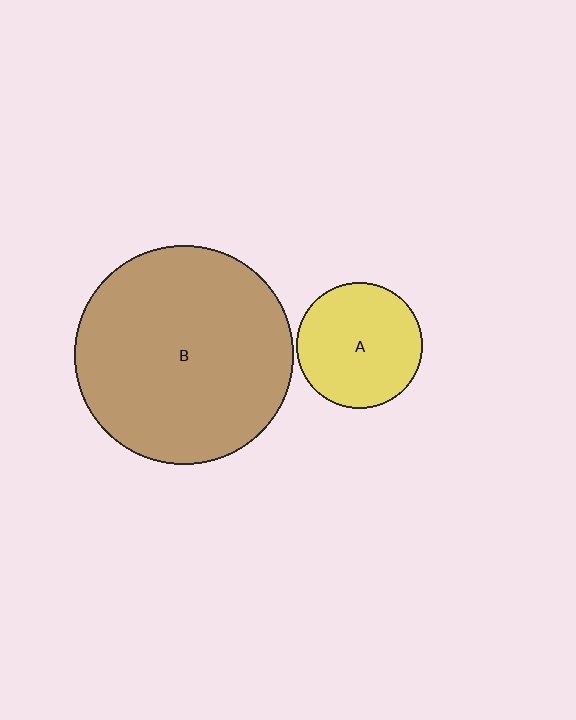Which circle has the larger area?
Circle B (brown).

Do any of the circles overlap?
No, none of the circles overlap.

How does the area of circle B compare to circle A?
Approximately 3.0 times.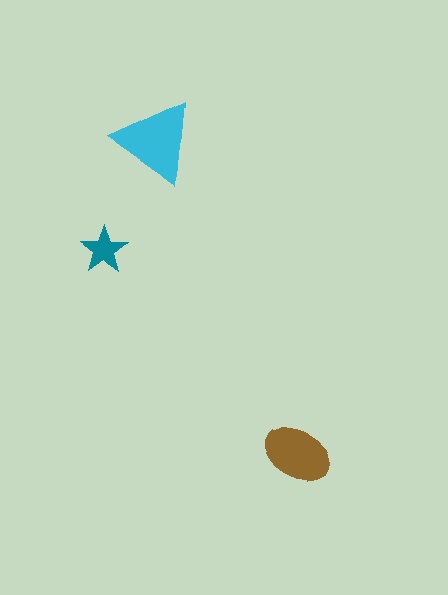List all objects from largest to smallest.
The cyan triangle, the brown ellipse, the teal star.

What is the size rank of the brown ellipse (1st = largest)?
2nd.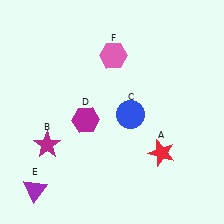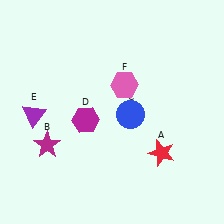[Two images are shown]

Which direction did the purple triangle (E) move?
The purple triangle (E) moved up.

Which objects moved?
The objects that moved are: the purple triangle (E), the pink hexagon (F).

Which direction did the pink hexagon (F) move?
The pink hexagon (F) moved down.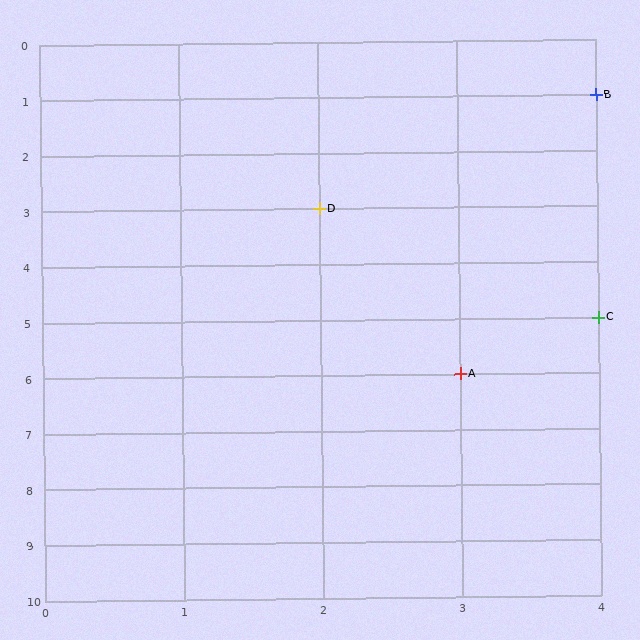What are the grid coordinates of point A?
Point A is at grid coordinates (3, 6).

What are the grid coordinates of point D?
Point D is at grid coordinates (2, 3).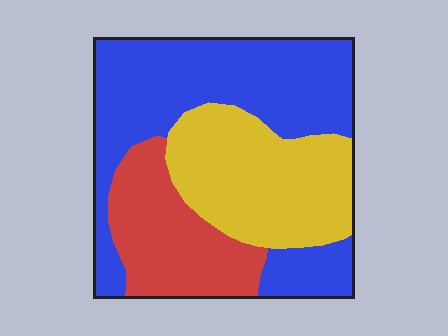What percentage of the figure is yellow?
Yellow takes up about one third (1/3) of the figure.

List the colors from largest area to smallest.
From largest to smallest: blue, yellow, red.